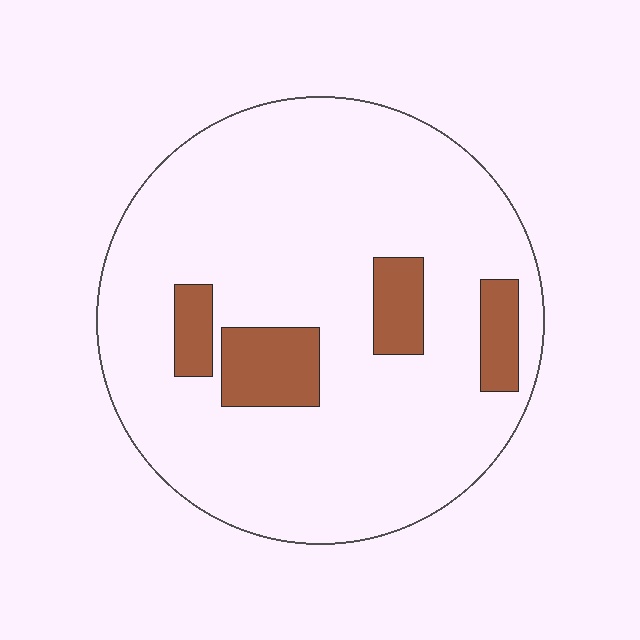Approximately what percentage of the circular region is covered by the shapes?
Approximately 15%.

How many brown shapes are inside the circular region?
4.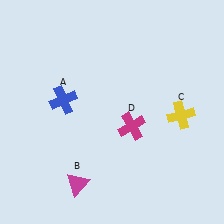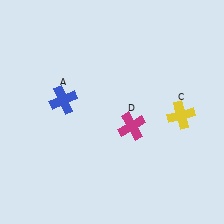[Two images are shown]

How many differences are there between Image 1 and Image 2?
There is 1 difference between the two images.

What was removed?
The magenta triangle (B) was removed in Image 2.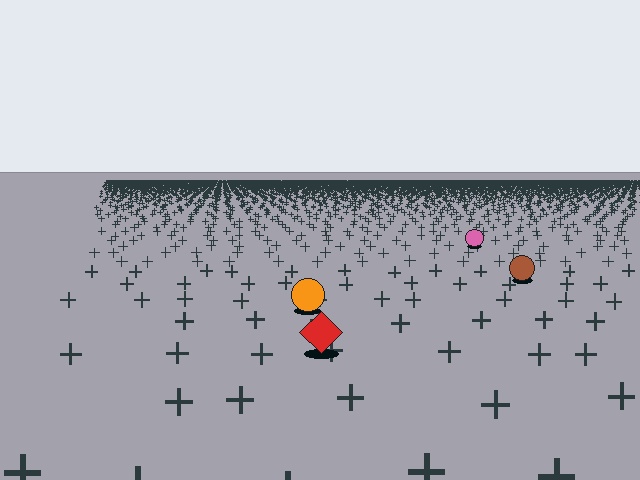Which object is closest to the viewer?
The red diamond is closest. The texture marks near it are larger and more spread out.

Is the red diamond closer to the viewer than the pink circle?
Yes. The red diamond is closer — you can tell from the texture gradient: the ground texture is coarser near it.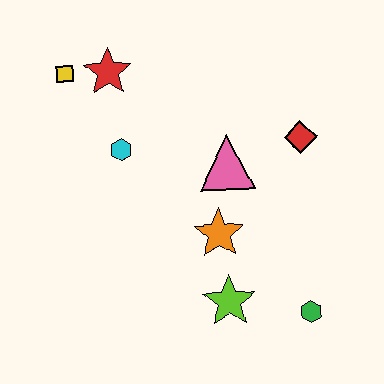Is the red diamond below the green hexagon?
No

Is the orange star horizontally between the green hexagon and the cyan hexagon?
Yes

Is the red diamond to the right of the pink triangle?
Yes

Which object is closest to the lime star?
The orange star is closest to the lime star.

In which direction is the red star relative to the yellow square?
The red star is to the right of the yellow square.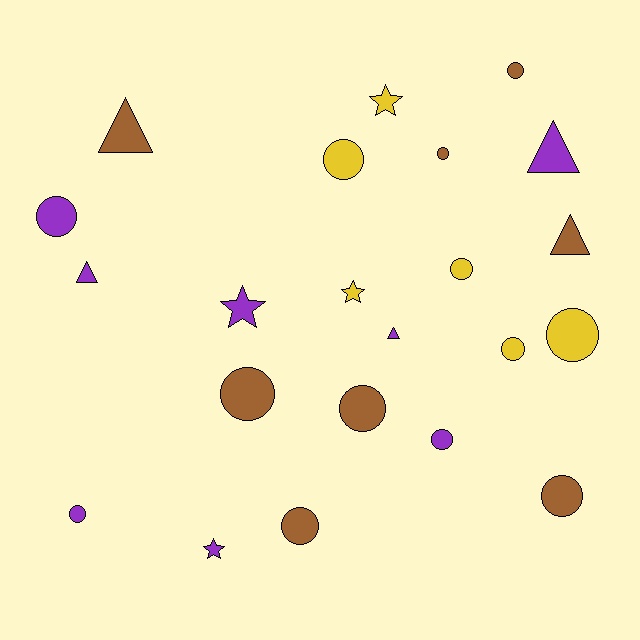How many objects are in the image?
There are 22 objects.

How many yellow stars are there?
There are 2 yellow stars.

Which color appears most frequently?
Brown, with 8 objects.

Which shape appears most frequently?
Circle, with 13 objects.